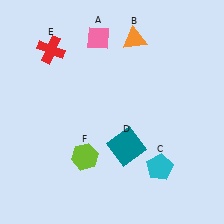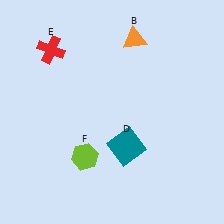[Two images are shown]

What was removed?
The cyan pentagon (C), the pink diamond (A) were removed in Image 2.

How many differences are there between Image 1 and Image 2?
There are 2 differences between the two images.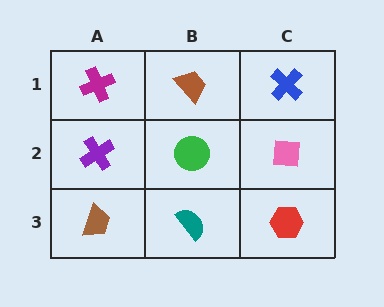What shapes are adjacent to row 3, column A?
A purple cross (row 2, column A), a teal semicircle (row 3, column B).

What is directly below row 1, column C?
A pink square.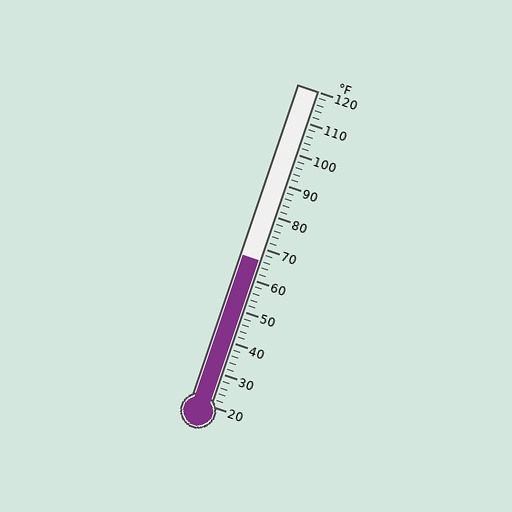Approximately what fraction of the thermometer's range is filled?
The thermometer is filled to approximately 45% of its range.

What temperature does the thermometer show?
The thermometer shows approximately 66°F.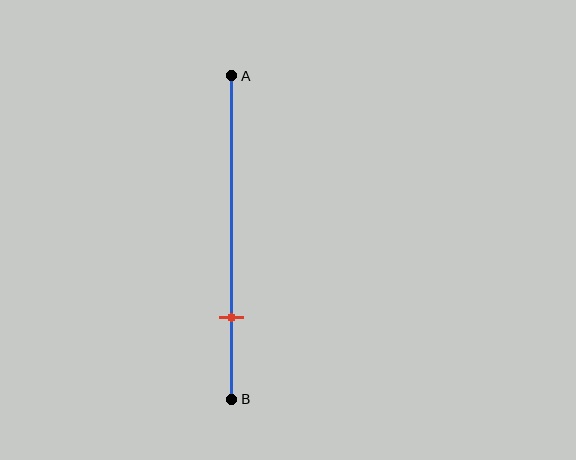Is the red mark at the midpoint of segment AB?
No, the mark is at about 75% from A, not at the 50% midpoint.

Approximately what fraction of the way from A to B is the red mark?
The red mark is approximately 75% of the way from A to B.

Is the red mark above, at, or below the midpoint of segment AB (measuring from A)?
The red mark is below the midpoint of segment AB.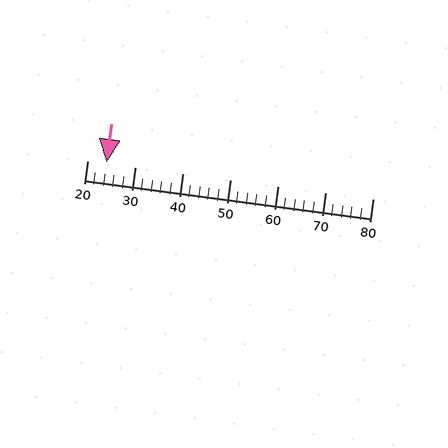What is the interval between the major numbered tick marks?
The major tick marks are spaced 10 units apart.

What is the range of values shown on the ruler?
The ruler shows values from 20 to 80.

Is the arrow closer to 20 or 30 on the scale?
The arrow is closer to 20.